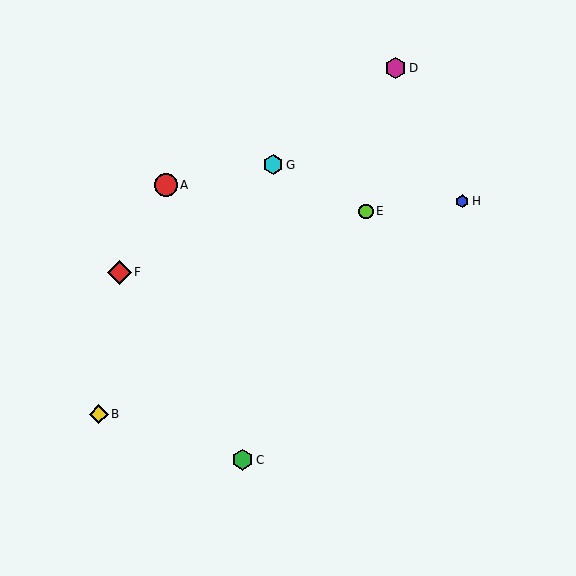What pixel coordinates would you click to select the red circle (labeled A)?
Click at (166, 185) to select the red circle A.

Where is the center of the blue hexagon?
The center of the blue hexagon is at (462, 201).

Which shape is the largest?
The red diamond (labeled F) is the largest.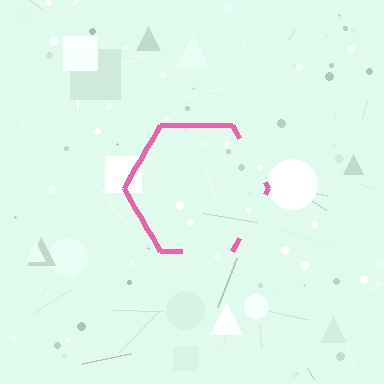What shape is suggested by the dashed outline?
The dashed outline suggests a hexagon.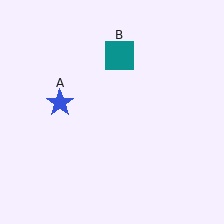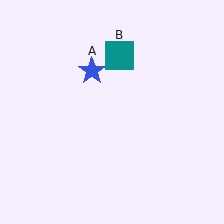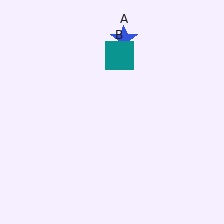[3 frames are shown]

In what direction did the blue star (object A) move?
The blue star (object A) moved up and to the right.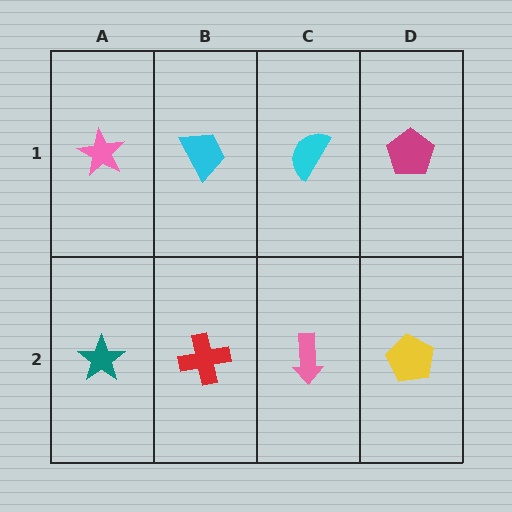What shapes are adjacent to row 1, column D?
A yellow pentagon (row 2, column D), a cyan semicircle (row 1, column C).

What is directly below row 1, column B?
A red cross.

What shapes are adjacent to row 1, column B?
A red cross (row 2, column B), a pink star (row 1, column A), a cyan semicircle (row 1, column C).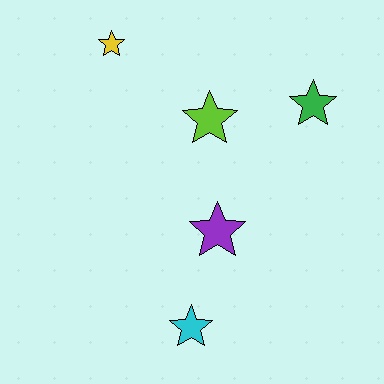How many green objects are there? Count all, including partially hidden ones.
There is 1 green object.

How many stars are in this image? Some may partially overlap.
There are 5 stars.